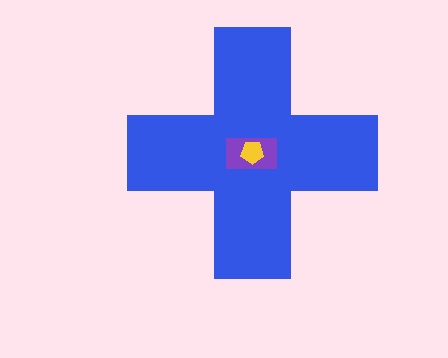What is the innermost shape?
The yellow pentagon.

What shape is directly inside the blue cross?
The purple rectangle.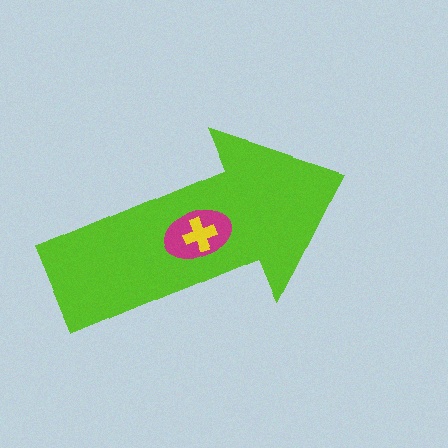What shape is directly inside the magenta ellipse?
The yellow cross.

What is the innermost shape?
The yellow cross.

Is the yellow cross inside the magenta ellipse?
Yes.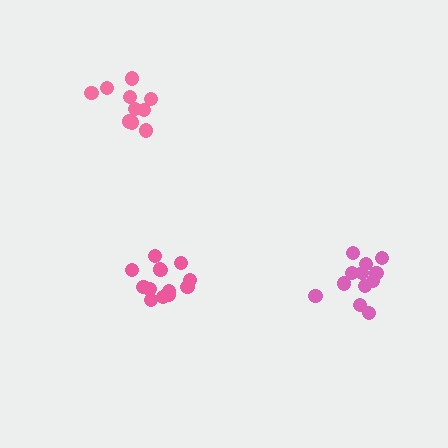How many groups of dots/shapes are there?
There are 3 groups.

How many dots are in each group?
Group 1: 13 dots, Group 2: 12 dots, Group 3: 10 dots (35 total).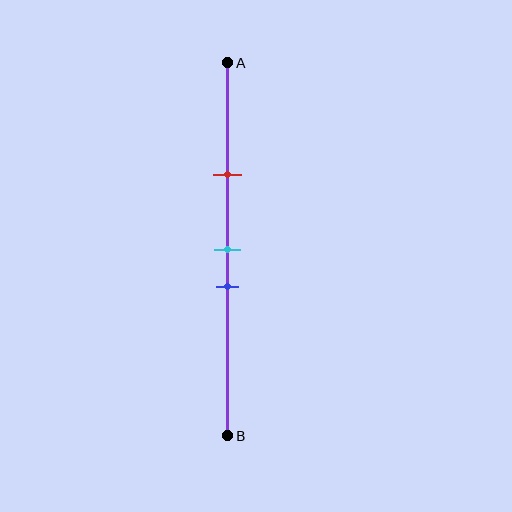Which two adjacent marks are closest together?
The cyan and blue marks are the closest adjacent pair.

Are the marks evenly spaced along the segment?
No, the marks are not evenly spaced.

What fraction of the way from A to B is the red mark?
The red mark is approximately 30% (0.3) of the way from A to B.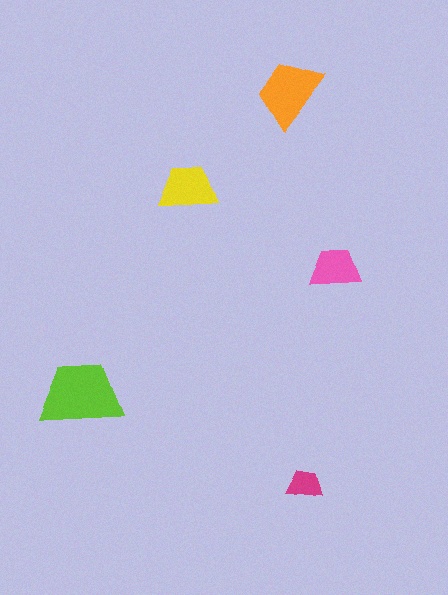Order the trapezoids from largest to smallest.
the lime one, the orange one, the yellow one, the pink one, the magenta one.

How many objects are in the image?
There are 5 objects in the image.